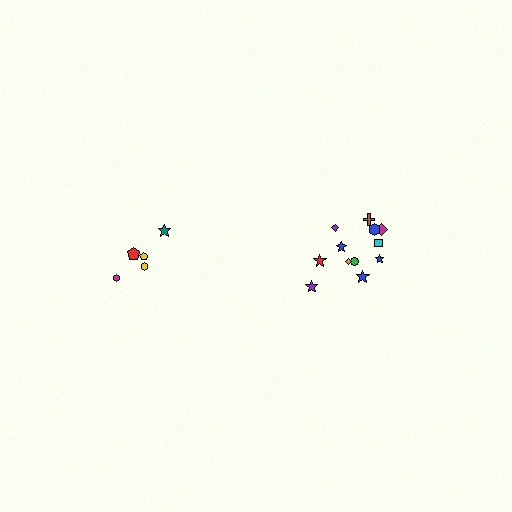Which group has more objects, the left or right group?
The right group.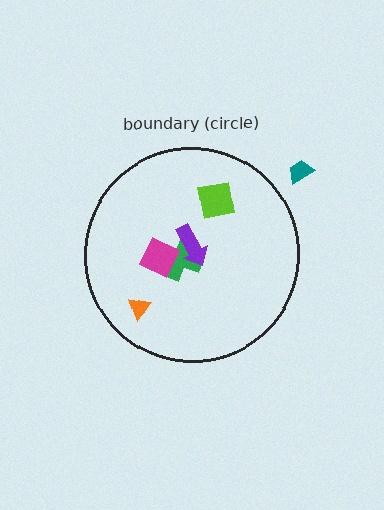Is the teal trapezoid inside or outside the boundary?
Outside.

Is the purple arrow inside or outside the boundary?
Inside.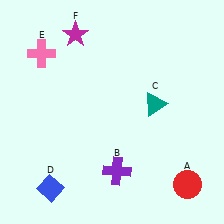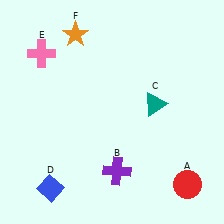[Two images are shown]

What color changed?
The star (F) changed from magenta in Image 1 to orange in Image 2.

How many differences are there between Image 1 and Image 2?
There is 1 difference between the two images.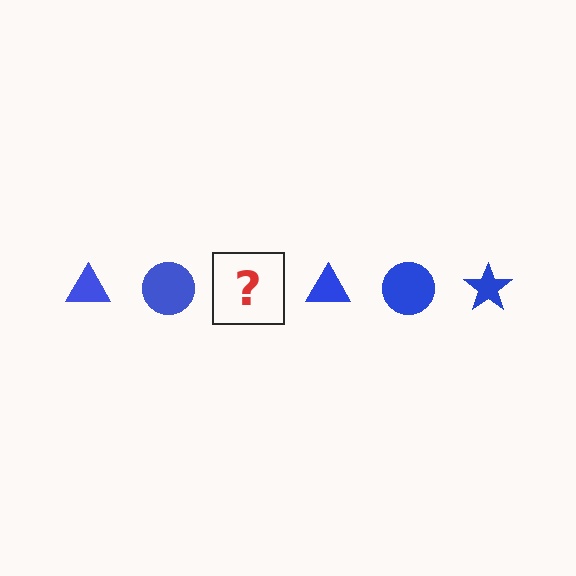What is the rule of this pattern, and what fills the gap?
The rule is that the pattern cycles through triangle, circle, star shapes in blue. The gap should be filled with a blue star.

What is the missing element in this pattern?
The missing element is a blue star.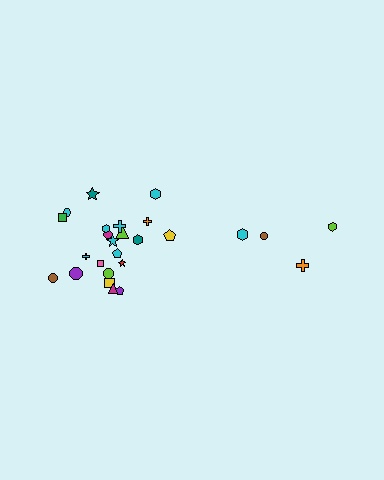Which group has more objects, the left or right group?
The left group.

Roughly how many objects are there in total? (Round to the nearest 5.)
Roughly 25 objects in total.